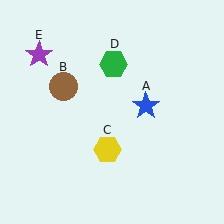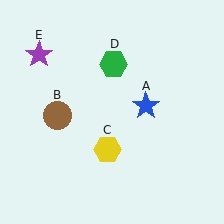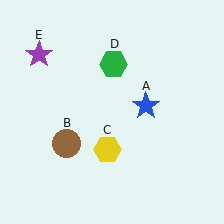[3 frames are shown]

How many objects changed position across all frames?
1 object changed position: brown circle (object B).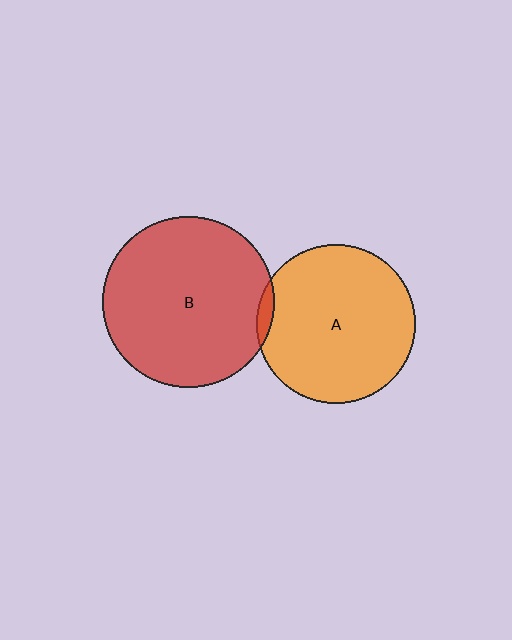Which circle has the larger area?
Circle B (red).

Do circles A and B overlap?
Yes.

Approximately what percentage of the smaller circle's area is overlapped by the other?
Approximately 5%.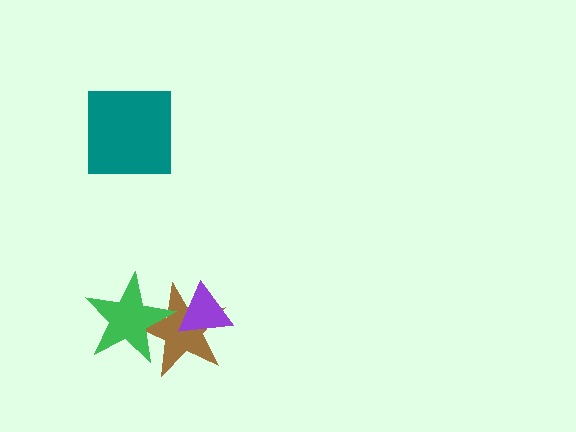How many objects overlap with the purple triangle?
1 object overlaps with the purple triangle.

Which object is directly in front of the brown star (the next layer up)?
The purple triangle is directly in front of the brown star.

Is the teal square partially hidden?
No, no other shape covers it.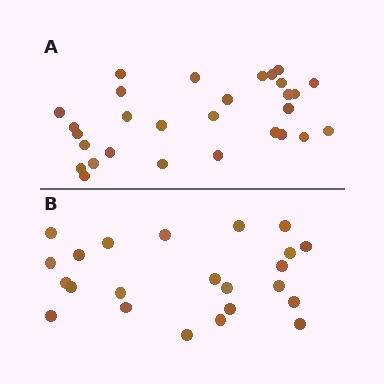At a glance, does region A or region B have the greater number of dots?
Region A (the top region) has more dots.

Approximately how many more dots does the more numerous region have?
Region A has about 6 more dots than region B.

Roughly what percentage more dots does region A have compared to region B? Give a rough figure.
About 25% more.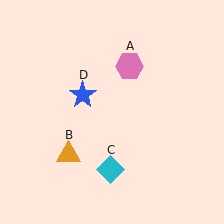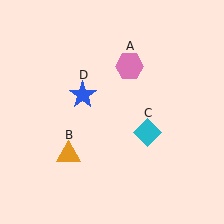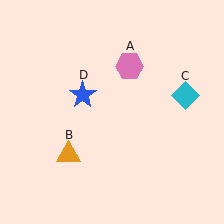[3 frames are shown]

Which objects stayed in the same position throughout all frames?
Pink hexagon (object A) and orange triangle (object B) and blue star (object D) remained stationary.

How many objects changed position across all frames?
1 object changed position: cyan diamond (object C).